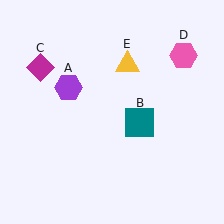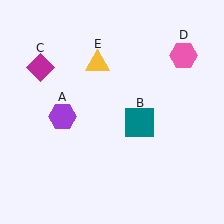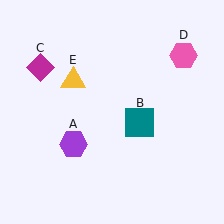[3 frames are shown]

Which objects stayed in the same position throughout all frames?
Teal square (object B) and magenta diamond (object C) and pink hexagon (object D) remained stationary.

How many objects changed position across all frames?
2 objects changed position: purple hexagon (object A), yellow triangle (object E).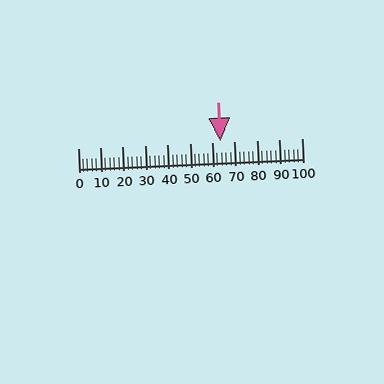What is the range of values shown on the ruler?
The ruler shows values from 0 to 100.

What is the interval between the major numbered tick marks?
The major tick marks are spaced 10 units apart.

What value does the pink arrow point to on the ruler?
The pink arrow points to approximately 64.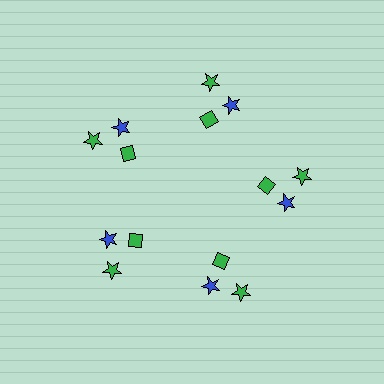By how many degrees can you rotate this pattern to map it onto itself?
The pattern maps onto itself every 72 degrees of rotation.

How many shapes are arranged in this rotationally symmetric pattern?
There are 15 shapes, arranged in 5 groups of 3.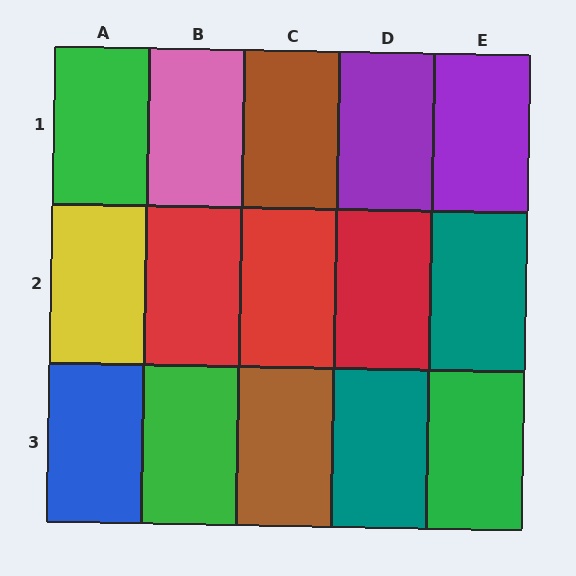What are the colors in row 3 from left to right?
Blue, green, brown, teal, green.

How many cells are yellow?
1 cell is yellow.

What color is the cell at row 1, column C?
Brown.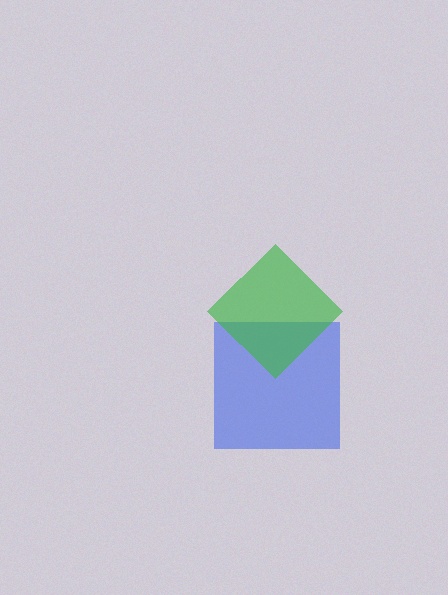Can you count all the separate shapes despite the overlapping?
Yes, there are 2 separate shapes.